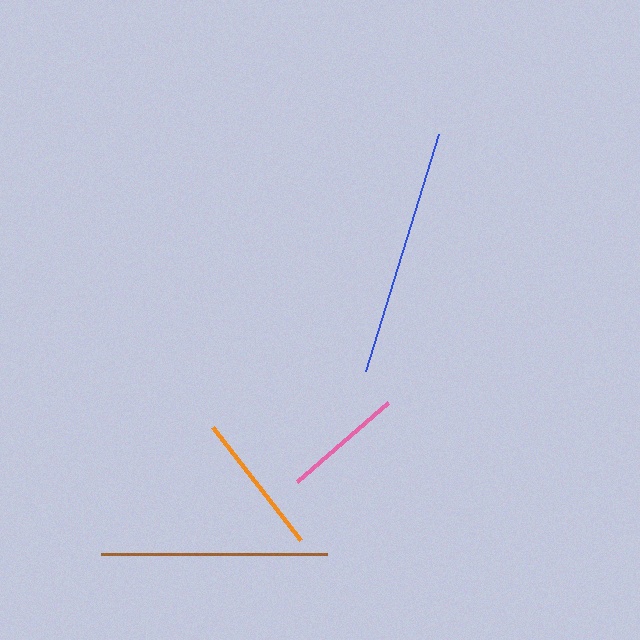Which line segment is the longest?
The blue line is the longest at approximately 247 pixels.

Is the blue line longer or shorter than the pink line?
The blue line is longer than the pink line.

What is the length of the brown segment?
The brown segment is approximately 226 pixels long.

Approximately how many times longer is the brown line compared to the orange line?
The brown line is approximately 1.6 times the length of the orange line.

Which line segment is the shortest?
The pink line is the shortest at approximately 120 pixels.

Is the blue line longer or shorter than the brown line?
The blue line is longer than the brown line.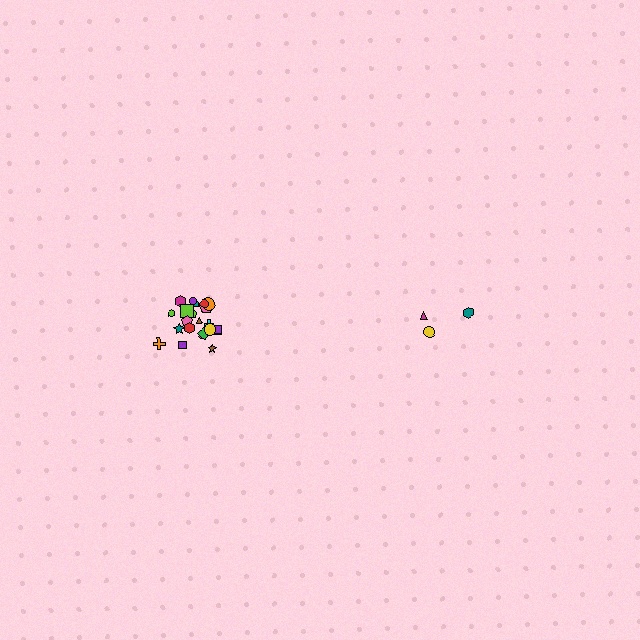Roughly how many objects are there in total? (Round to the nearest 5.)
Roughly 25 objects in total.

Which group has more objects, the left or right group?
The left group.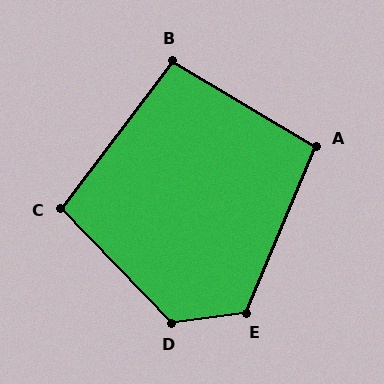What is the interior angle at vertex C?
Approximately 99 degrees (obtuse).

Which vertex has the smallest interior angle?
B, at approximately 96 degrees.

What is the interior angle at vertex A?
Approximately 98 degrees (obtuse).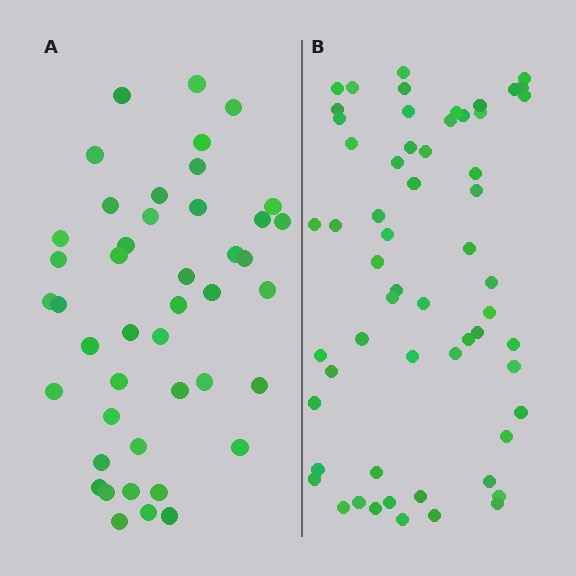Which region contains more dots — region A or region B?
Region B (the right region) has more dots.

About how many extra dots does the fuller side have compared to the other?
Region B has approximately 15 more dots than region A.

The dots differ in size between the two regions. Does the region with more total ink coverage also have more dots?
No. Region A has more total ink coverage because its dots are larger, but region B actually contains more individual dots. Total area can be misleading — the number of items is what matters here.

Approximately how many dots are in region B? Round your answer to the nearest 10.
About 60 dots. (The exact count is 59, which rounds to 60.)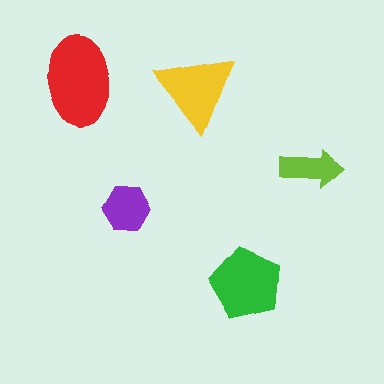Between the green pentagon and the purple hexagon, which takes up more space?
The green pentagon.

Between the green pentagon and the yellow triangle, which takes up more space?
The green pentagon.